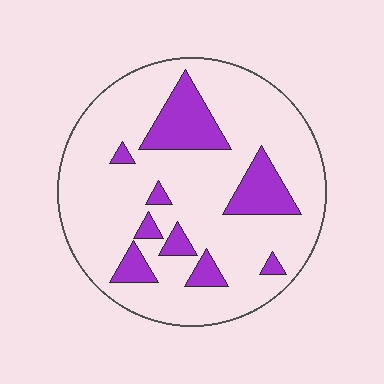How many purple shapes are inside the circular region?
9.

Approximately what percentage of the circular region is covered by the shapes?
Approximately 20%.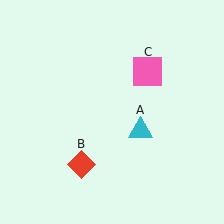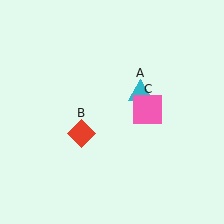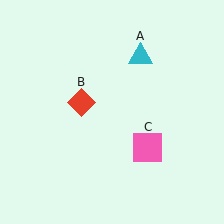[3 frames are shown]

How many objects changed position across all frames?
3 objects changed position: cyan triangle (object A), red diamond (object B), pink square (object C).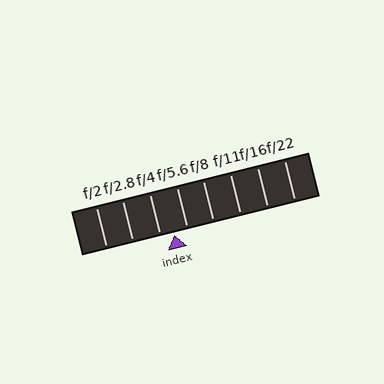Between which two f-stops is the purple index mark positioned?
The index mark is between f/4 and f/5.6.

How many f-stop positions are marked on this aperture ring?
There are 8 f-stop positions marked.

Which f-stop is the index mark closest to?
The index mark is closest to f/5.6.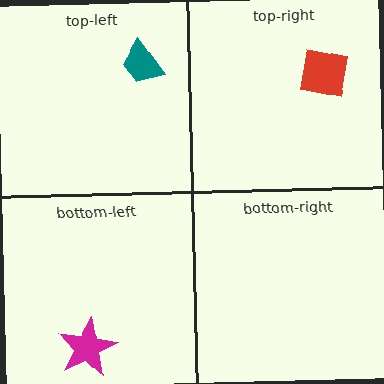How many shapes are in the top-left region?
1.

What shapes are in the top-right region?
The red square.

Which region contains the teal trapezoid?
The top-left region.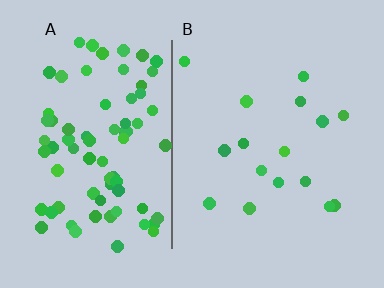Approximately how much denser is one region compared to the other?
Approximately 4.9× — region A over region B.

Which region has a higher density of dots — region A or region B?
A (the left).